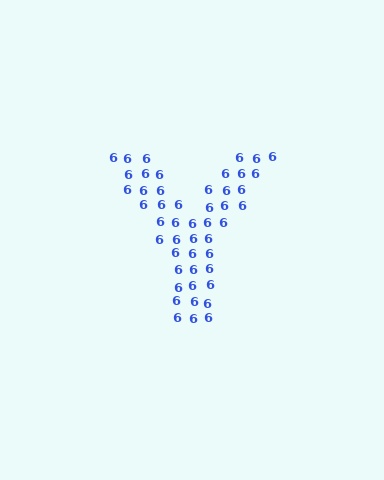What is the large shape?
The large shape is the letter Y.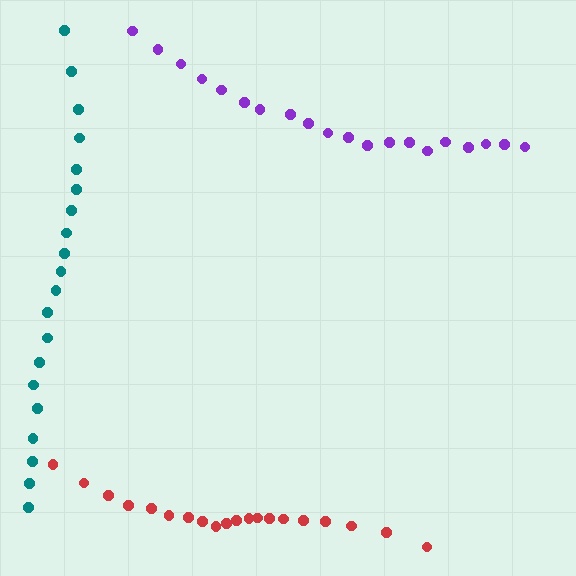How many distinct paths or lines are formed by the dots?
There are 3 distinct paths.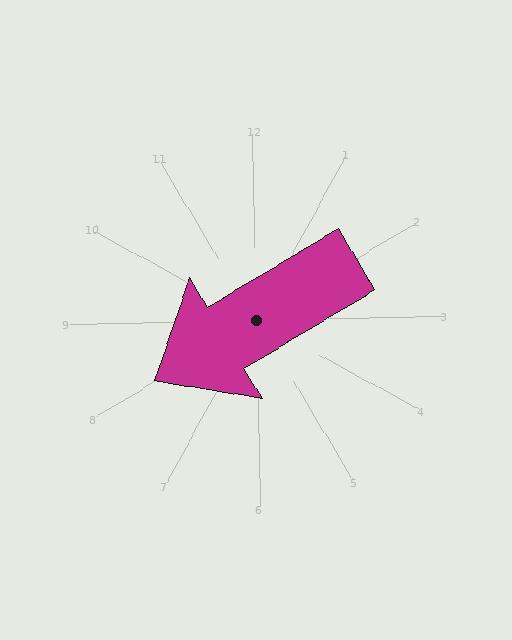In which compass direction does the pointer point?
Southwest.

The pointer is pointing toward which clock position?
Roughly 8 o'clock.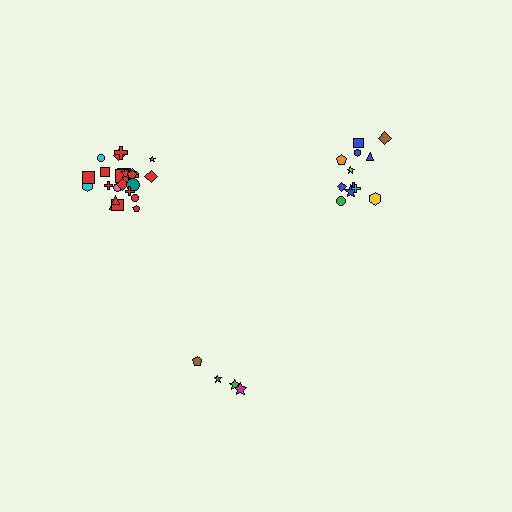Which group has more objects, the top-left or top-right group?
The top-left group.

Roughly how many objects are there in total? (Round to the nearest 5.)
Roughly 40 objects in total.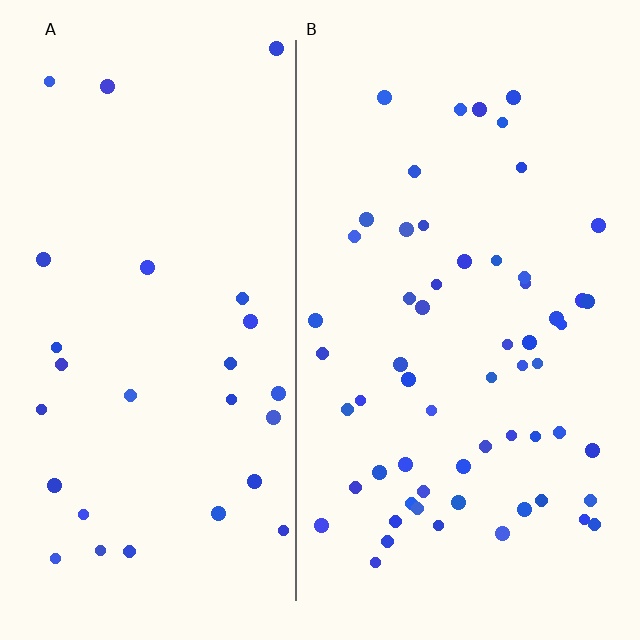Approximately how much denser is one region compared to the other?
Approximately 2.1× — region B over region A.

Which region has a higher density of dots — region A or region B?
B (the right).